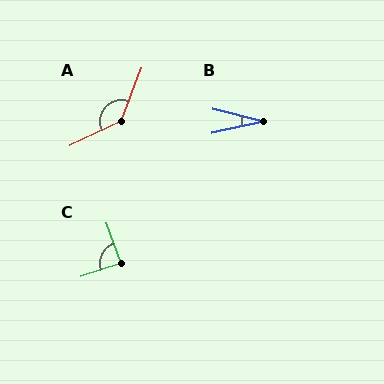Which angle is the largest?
A, at approximately 137 degrees.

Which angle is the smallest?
B, at approximately 27 degrees.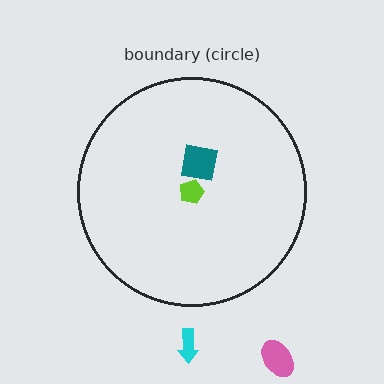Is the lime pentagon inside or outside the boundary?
Inside.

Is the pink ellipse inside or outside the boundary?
Outside.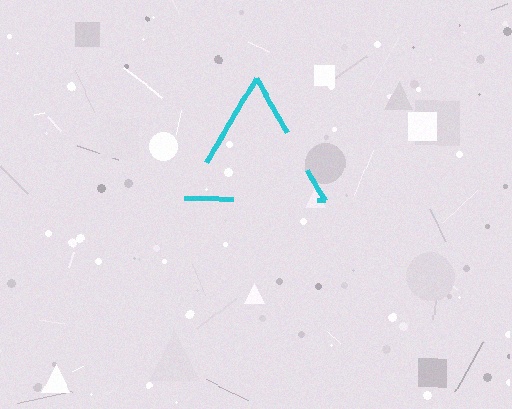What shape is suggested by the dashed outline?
The dashed outline suggests a triangle.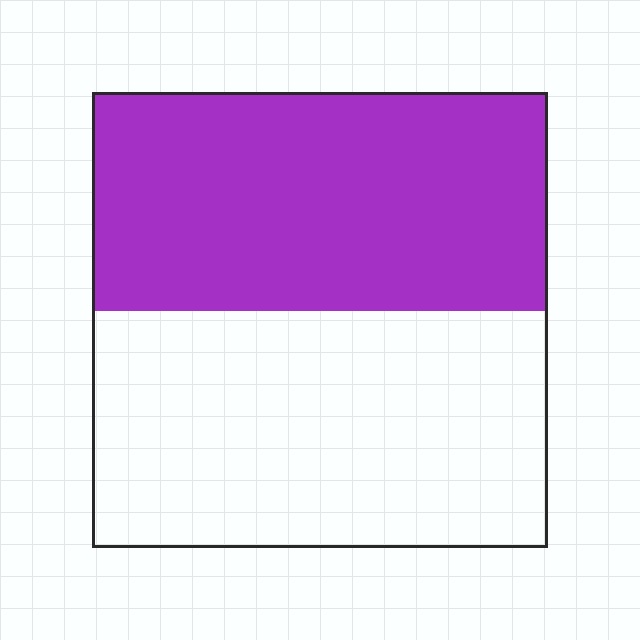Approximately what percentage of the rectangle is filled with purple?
Approximately 50%.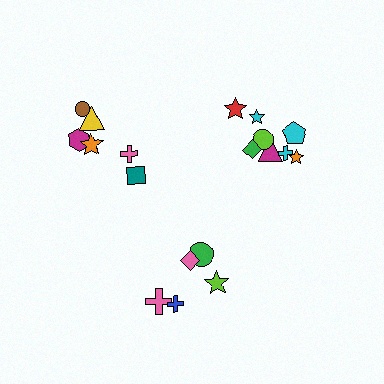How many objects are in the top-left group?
There are 6 objects.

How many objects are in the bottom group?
There are 5 objects.